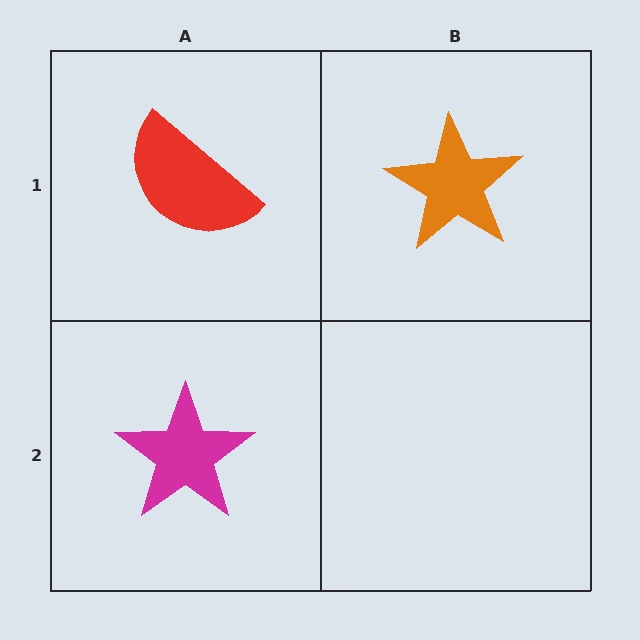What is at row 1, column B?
An orange star.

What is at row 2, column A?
A magenta star.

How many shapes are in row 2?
1 shape.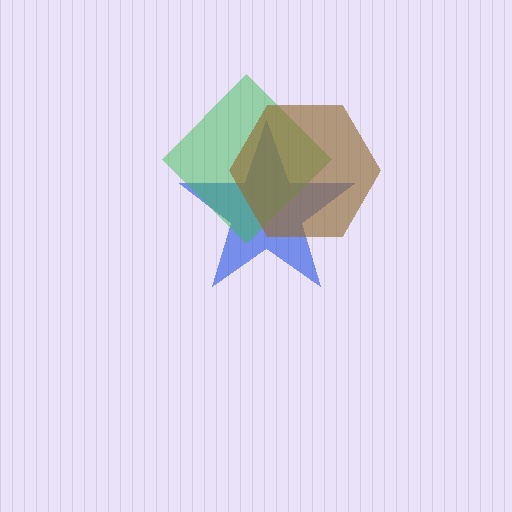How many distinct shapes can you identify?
There are 3 distinct shapes: a blue star, a green diamond, a brown hexagon.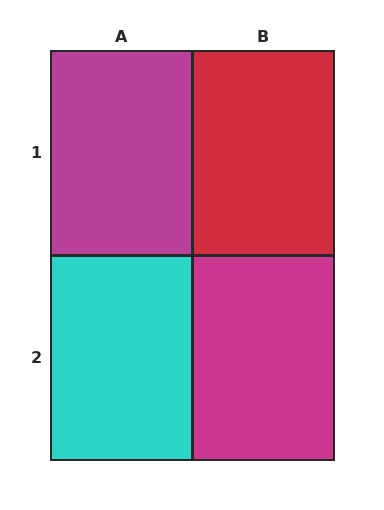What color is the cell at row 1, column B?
Red.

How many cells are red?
1 cell is red.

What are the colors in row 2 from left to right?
Cyan, magenta.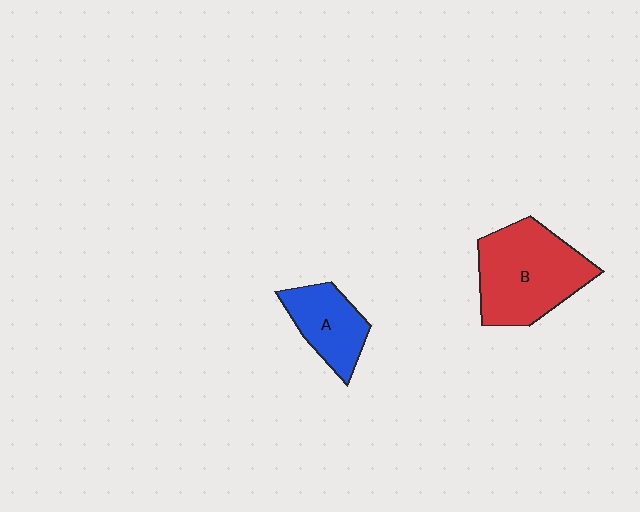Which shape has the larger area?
Shape B (red).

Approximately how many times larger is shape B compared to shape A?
Approximately 1.8 times.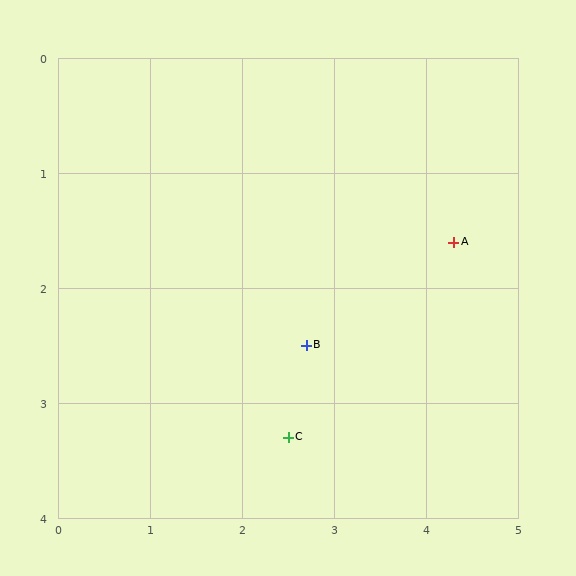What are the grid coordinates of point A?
Point A is at approximately (4.3, 1.6).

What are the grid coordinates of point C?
Point C is at approximately (2.5, 3.3).